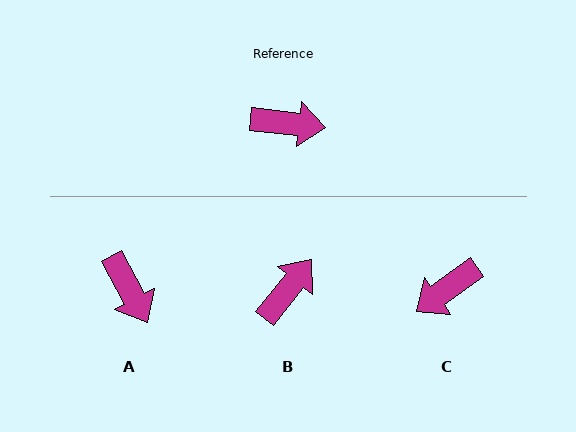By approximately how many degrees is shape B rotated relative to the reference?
Approximately 58 degrees counter-clockwise.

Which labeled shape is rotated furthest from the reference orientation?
C, about 138 degrees away.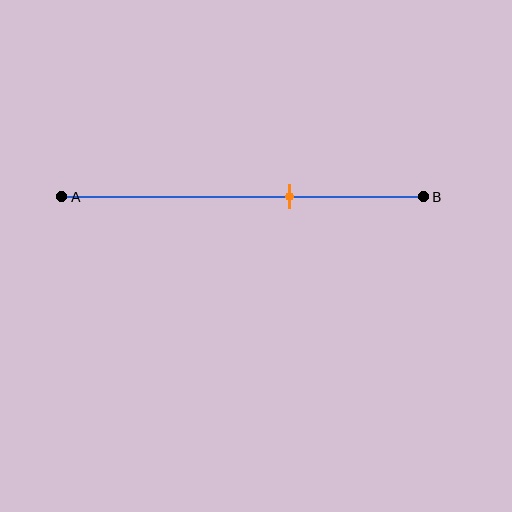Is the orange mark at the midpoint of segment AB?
No, the mark is at about 65% from A, not at the 50% midpoint.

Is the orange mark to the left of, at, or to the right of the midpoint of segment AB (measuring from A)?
The orange mark is to the right of the midpoint of segment AB.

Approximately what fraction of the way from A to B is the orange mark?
The orange mark is approximately 65% of the way from A to B.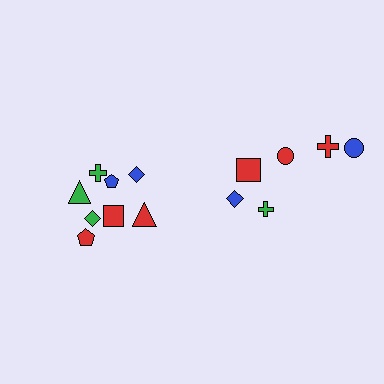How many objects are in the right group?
There are 6 objects.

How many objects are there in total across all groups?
There are 14 objects.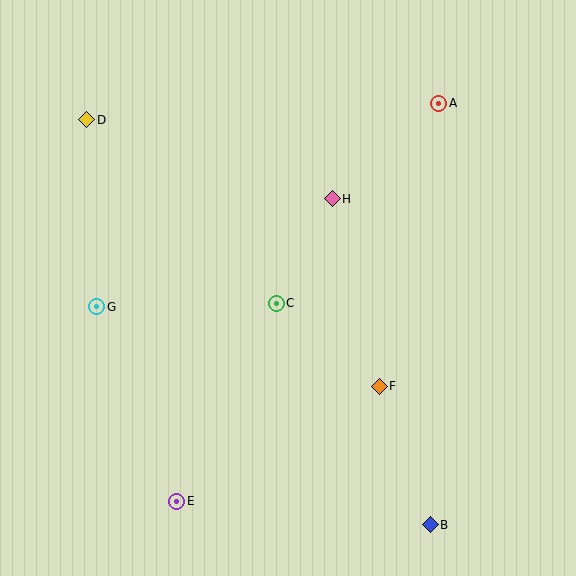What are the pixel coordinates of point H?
Point H is at (332, 199).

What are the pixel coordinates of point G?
Point G is at (97, 307).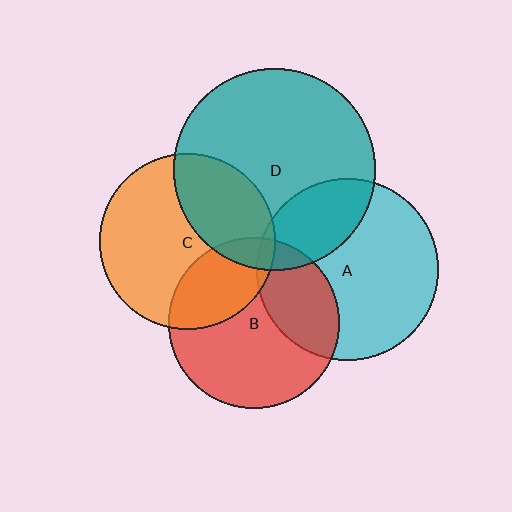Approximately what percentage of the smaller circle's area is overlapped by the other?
Approximately 30%.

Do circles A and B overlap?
Yes.